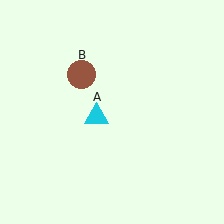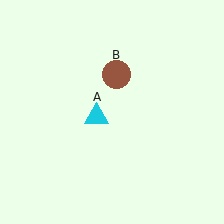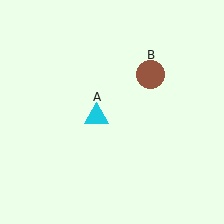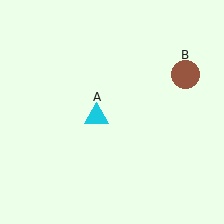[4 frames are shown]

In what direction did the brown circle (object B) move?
The brown circle (object B) moved right.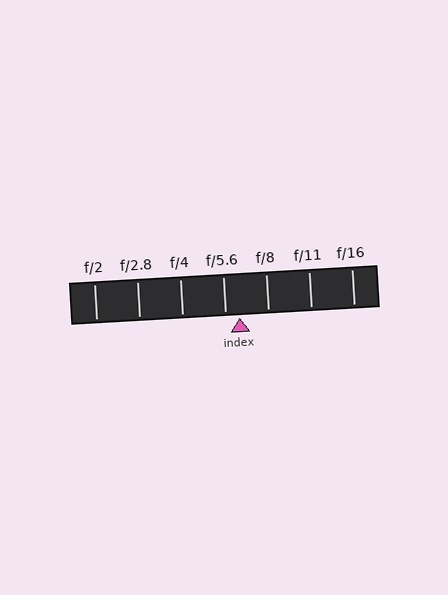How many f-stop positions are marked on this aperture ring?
There are 7 f-stop positions marked.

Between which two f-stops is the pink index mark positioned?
The index mark is between f/5.6 and f/8.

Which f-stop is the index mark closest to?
The index mark is closest to f/5.6.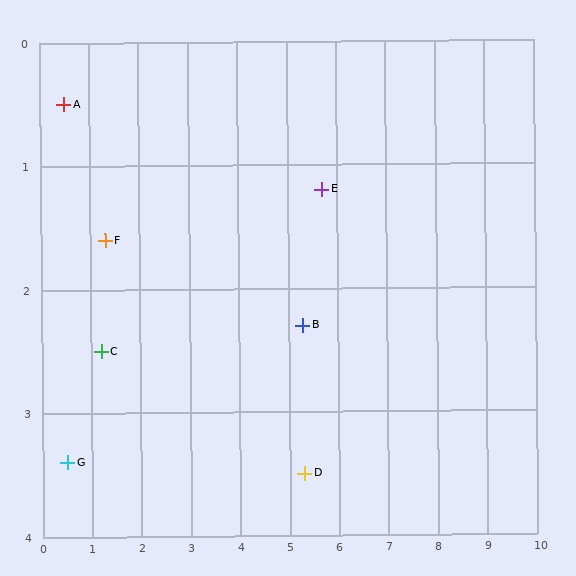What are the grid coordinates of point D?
Point D is at approximately (5.3, 3.5).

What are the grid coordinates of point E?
Point E is at approximately (5.7, 1.2).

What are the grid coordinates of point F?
Point F is at approximately (1.3, 1.6).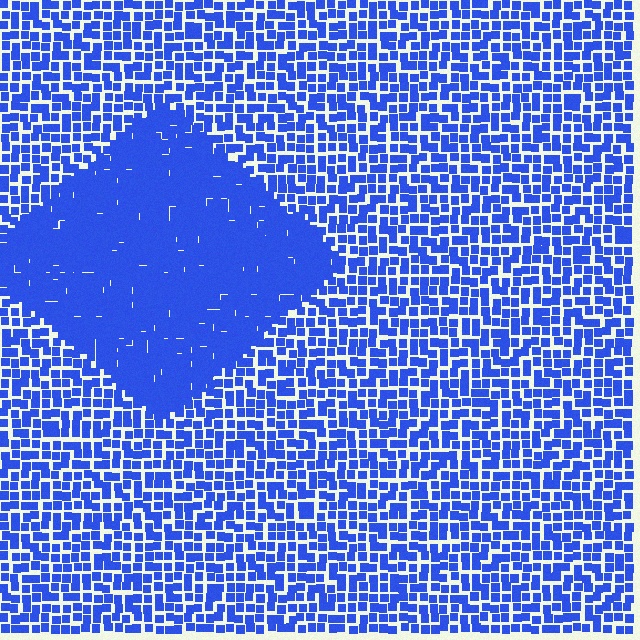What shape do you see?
I see a diamond.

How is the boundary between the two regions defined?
The boundary is defined by a change in element density (approximately 1.9x ratio). All elements are the same color, size, and shape.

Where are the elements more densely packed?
The elements are more densely packed inside the diamond boundary.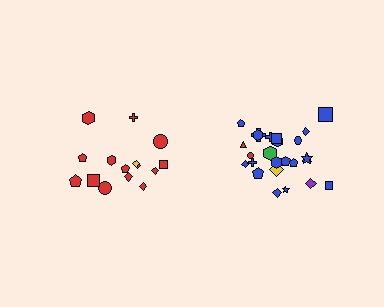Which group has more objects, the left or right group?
The right group.